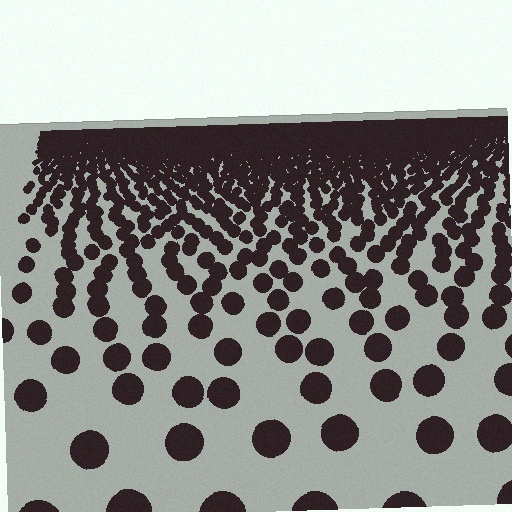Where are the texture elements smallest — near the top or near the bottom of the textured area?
Near the top.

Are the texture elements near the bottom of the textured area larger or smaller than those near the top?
Larger. Near the bottom, elements are closer to the viewer and appear at a bigger on-screen size.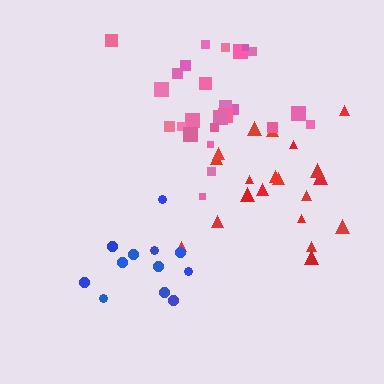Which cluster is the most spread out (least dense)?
Red.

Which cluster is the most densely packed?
Pink.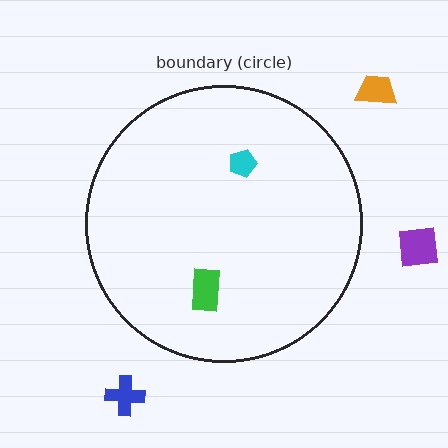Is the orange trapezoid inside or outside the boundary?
Outside.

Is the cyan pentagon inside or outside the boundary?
Inside.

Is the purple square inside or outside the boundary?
Outside.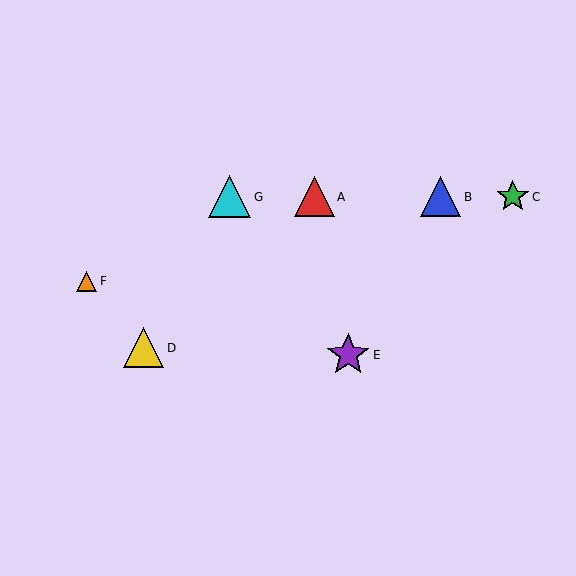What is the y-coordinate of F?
Object F is at y≈281.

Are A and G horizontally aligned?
Yes, both are at y≈197.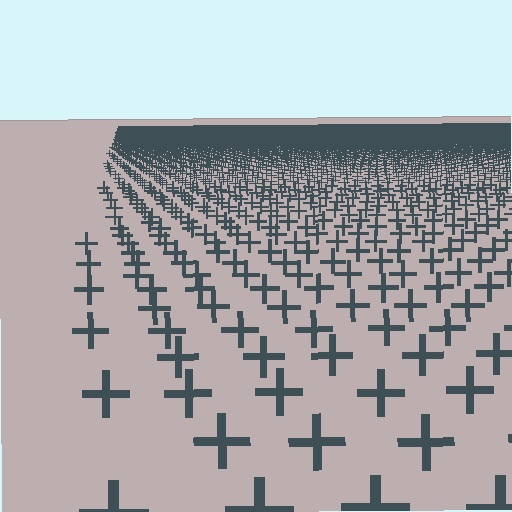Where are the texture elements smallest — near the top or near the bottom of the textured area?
Near the top.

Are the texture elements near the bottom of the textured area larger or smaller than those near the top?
Larger. Near the bottom, elements are closer to the viewer and appear at a bigger on-screen size.